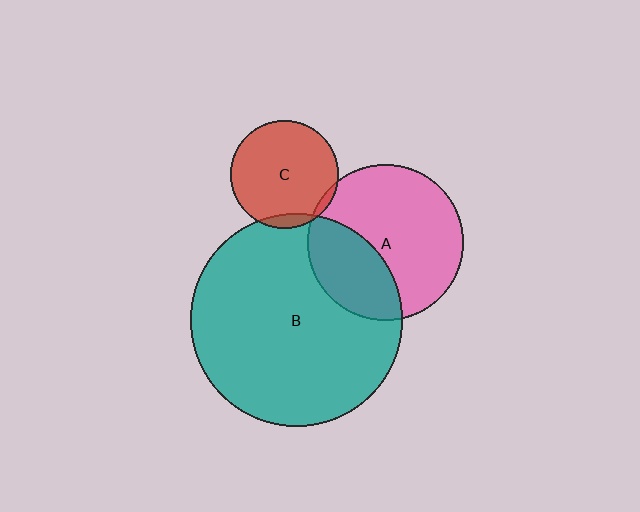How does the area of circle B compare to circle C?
Approximately 3.9 times.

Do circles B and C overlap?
Yes.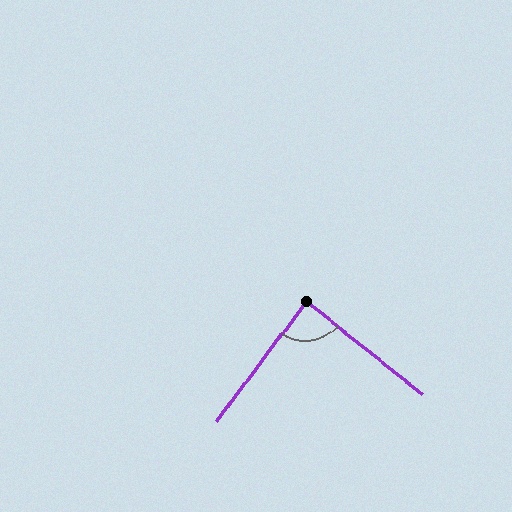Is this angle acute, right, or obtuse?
It is approximately a right angle.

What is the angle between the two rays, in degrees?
Approximately 88 degrees.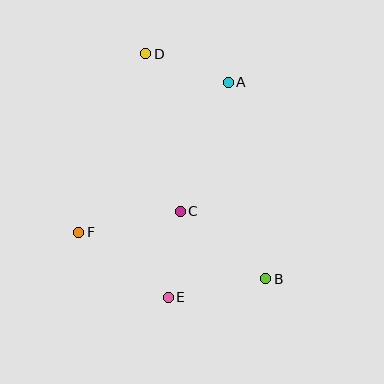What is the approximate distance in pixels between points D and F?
The distance between D and F is approximately 190 pixels.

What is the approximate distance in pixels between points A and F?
The distance between A and F is approximately 212 pixels.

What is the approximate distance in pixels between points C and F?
The distance between C and F is approximately 104 pixels.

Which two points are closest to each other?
Points C and E are closest to each other.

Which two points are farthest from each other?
Points B and D are farthest from each other.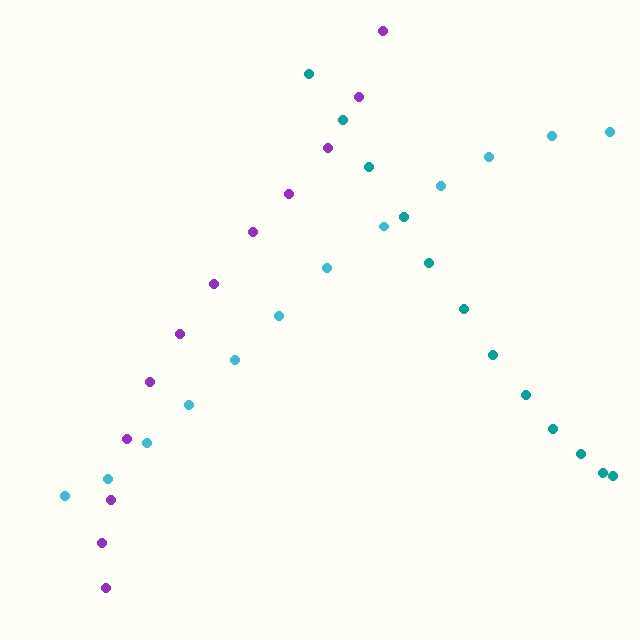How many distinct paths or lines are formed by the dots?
There are 3 distinct paths.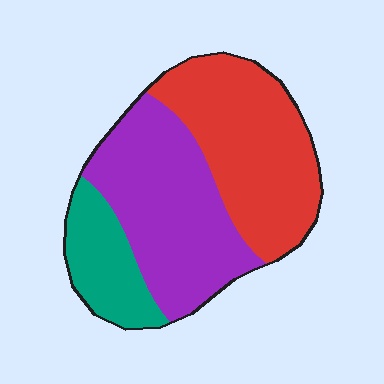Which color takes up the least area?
Teal, at roughly 15%.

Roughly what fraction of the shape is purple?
Purple covers roughly 40% of the shape.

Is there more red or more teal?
Red.